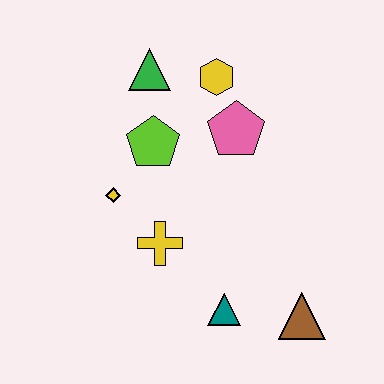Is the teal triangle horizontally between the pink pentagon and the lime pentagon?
Yes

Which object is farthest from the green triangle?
The brown triangle is farthest from the green triangle.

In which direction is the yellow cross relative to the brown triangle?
The yellow cross is to the left of the brown triangle.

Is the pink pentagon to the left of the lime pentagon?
No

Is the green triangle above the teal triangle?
Yes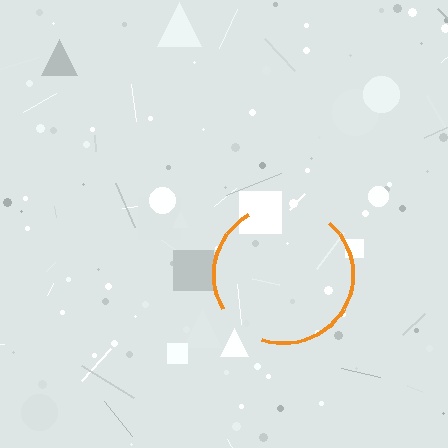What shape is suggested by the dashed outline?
The dashed outline suggests a circle.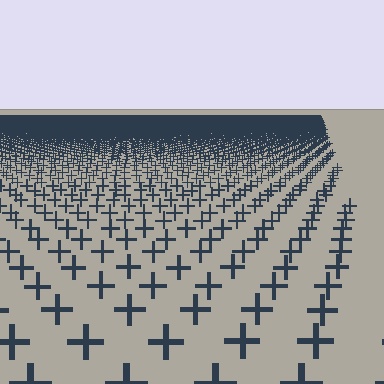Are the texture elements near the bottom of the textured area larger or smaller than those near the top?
Larger. Near the bottom, elements are closer to the viewer and appear at a bigger on-screen size.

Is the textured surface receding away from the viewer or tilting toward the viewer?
The surface is receding away from the viewer. Texture elements get smaller and denser toward the top.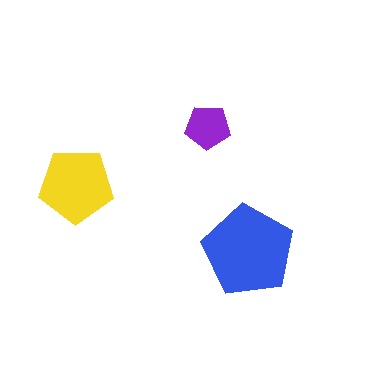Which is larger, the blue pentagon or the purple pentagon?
The blue one.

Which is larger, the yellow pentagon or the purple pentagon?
The yellow one.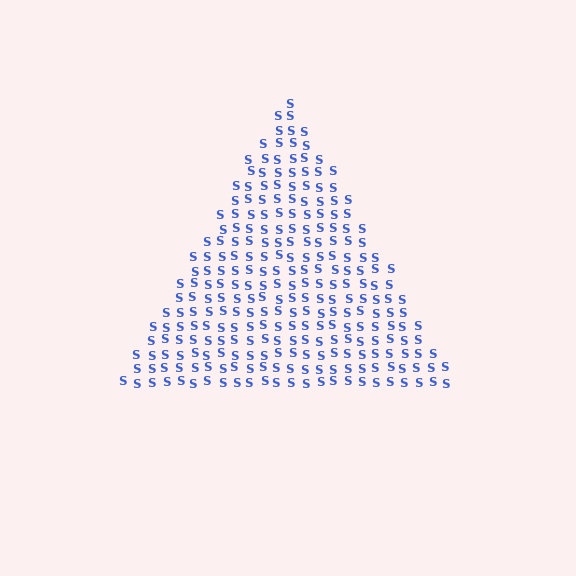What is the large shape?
The large shape is a triangle.